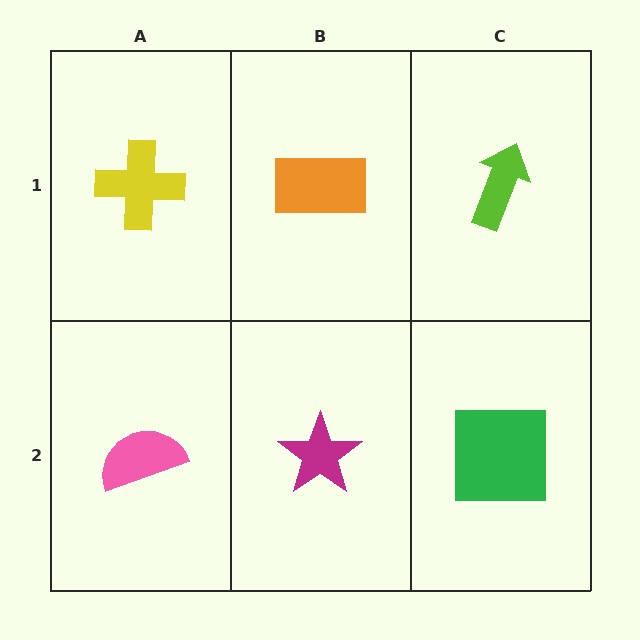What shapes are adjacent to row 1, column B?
A magenta star (row 2, column B), a yellow cross (row 1, column A), a lime arrow (row 1, column C).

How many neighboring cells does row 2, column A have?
2.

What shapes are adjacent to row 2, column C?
A lime arrow (row 1, column C), a magenta star (row 2, column B).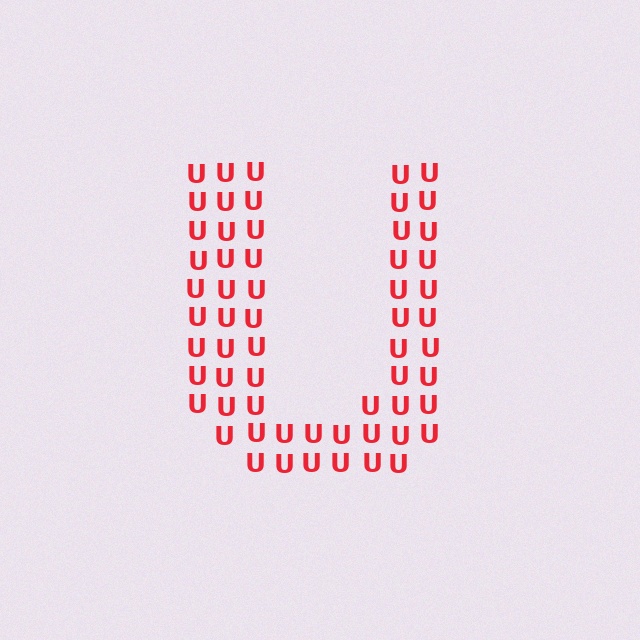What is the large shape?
The large shape is the letter U.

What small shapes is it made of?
It is made of small letter U's.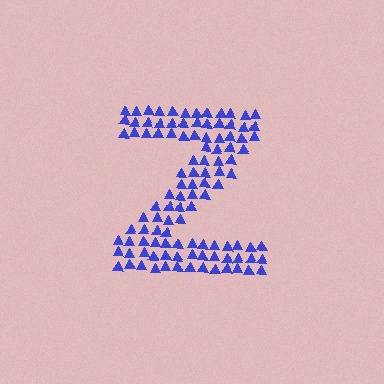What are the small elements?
The small elements are triangles.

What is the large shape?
The large shape is the letter Z.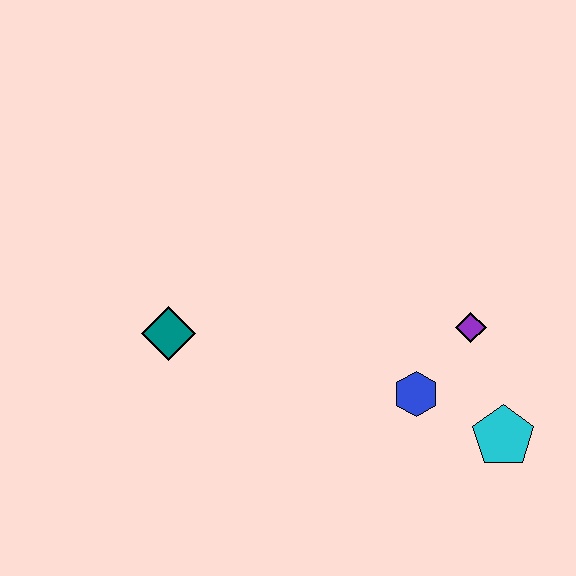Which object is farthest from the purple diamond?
The teal diamond is farthest from the purple diamond.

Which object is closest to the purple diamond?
The blue hexagon is closest to the purple diamond.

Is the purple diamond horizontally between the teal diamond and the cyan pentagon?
Yes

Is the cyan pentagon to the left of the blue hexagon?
No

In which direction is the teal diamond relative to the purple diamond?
The teal diamond is to the left of the purple diamond.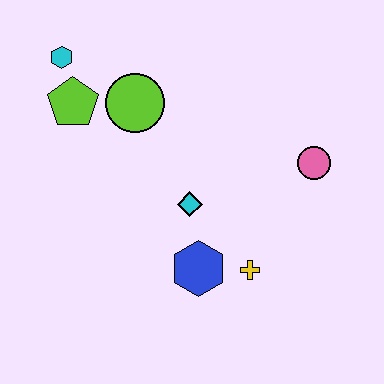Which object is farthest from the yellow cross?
The cyan hexagon is farthest from the yellow cross.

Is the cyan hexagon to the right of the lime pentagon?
No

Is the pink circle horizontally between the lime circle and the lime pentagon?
No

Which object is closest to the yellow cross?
The blue hexagon is closest to the yellow cross.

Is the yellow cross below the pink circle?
Yes